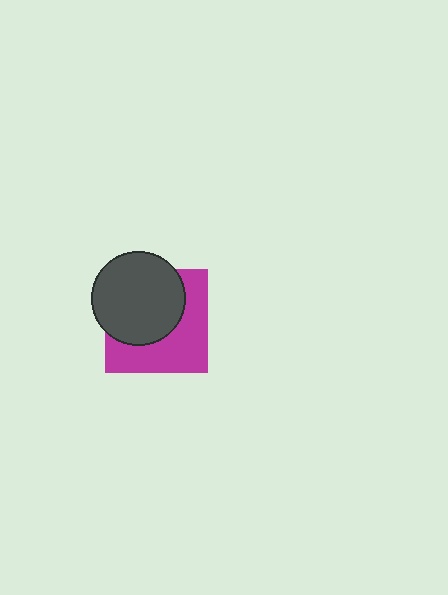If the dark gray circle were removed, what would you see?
You would see the complete magenta square.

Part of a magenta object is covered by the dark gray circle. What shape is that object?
It is a square.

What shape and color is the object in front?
The object in front is a dark gray circle.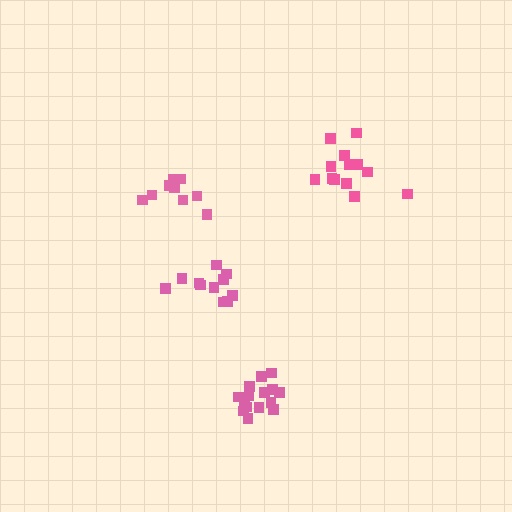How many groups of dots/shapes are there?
There are 4 groups.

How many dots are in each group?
Group 1: 13 dots, Group 2: 15 dots, Group 3: 9 dots, Group 4: 11 dots (48 total).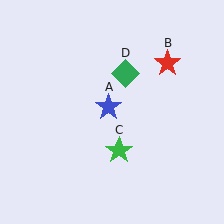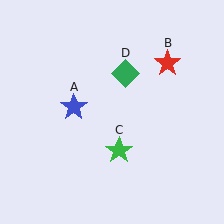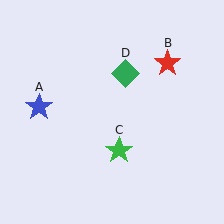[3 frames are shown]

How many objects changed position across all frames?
1 object changed position: blue star (object A).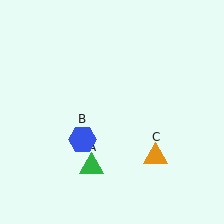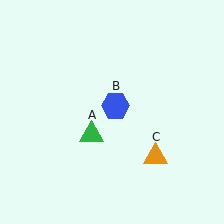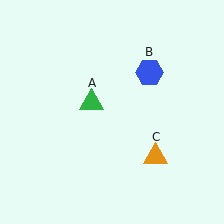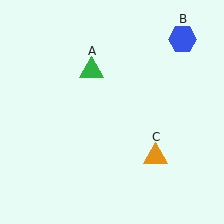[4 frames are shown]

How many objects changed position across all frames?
2 objects changed position: green triangle (object A), blue hexagon (object B).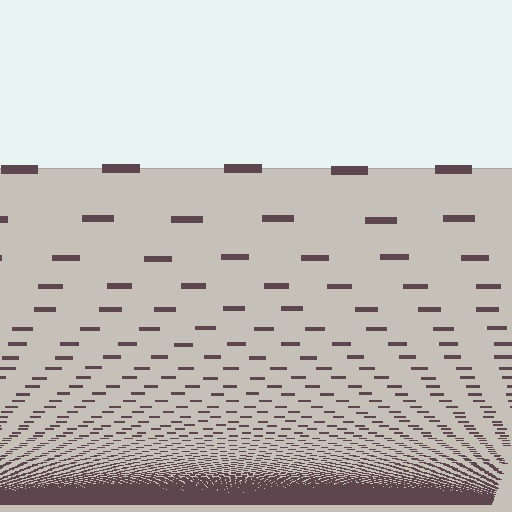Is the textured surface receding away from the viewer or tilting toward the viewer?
The surface appears to tilt toward the viewer. Texture elements get larger and sparser toward the top.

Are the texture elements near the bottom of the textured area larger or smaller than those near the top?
Smaller. The gradient is inverted — elements near the bottom are smaller and denser.